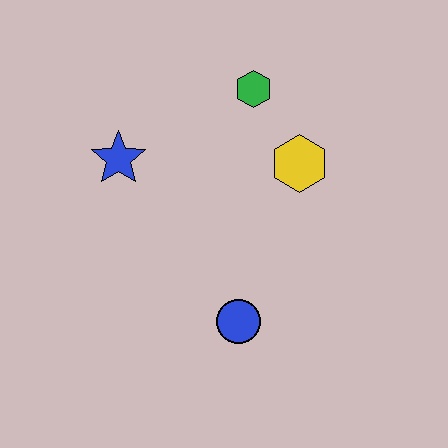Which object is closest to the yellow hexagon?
The green hexagon is closest to the yellow hexagon.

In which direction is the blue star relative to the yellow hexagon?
The blue star is to the left of the yellow hexagon.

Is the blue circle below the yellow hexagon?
Yes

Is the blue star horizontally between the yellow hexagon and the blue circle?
No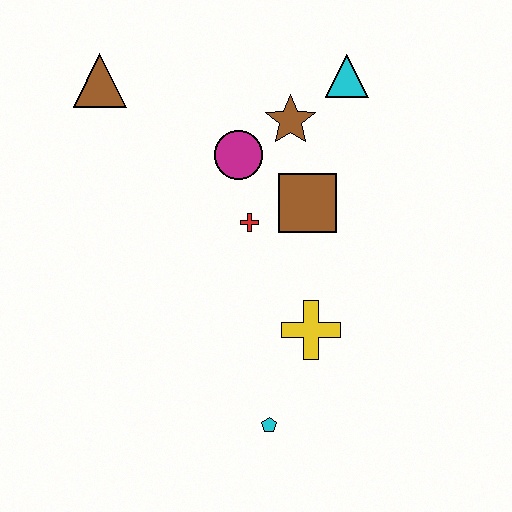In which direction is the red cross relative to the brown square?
The red cross is to the left of the brown square.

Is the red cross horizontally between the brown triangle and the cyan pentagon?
Yes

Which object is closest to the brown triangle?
The magenta circle is closest to the brown triangle.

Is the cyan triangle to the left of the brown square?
No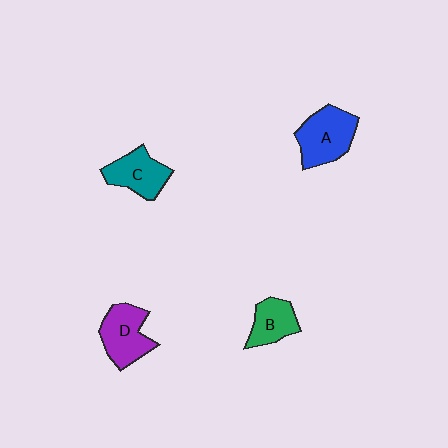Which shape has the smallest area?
Shape B (green).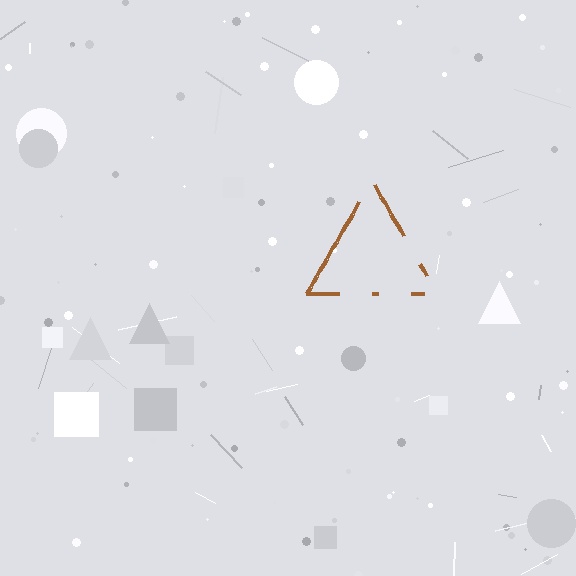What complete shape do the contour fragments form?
The contour fragments form a triangle.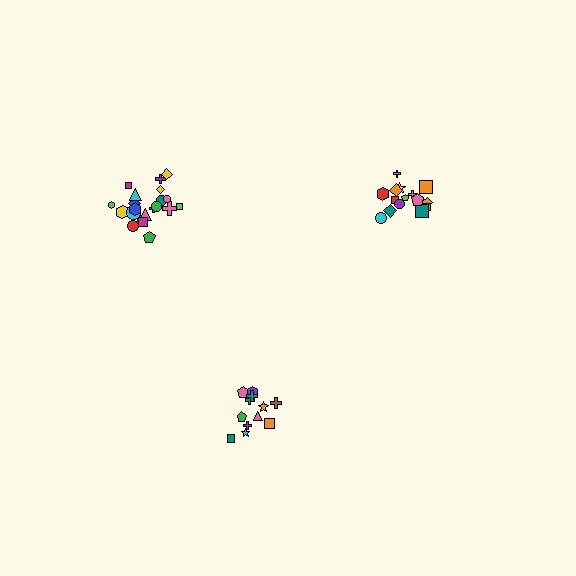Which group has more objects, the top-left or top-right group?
The top-left group.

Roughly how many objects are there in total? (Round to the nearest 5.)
Roughly 50 objects in total.